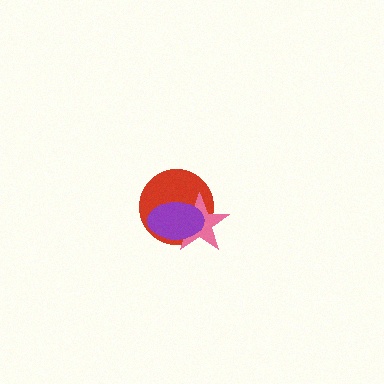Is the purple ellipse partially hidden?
No, no other shape covers it.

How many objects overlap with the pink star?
2 objects overlap with the pink star.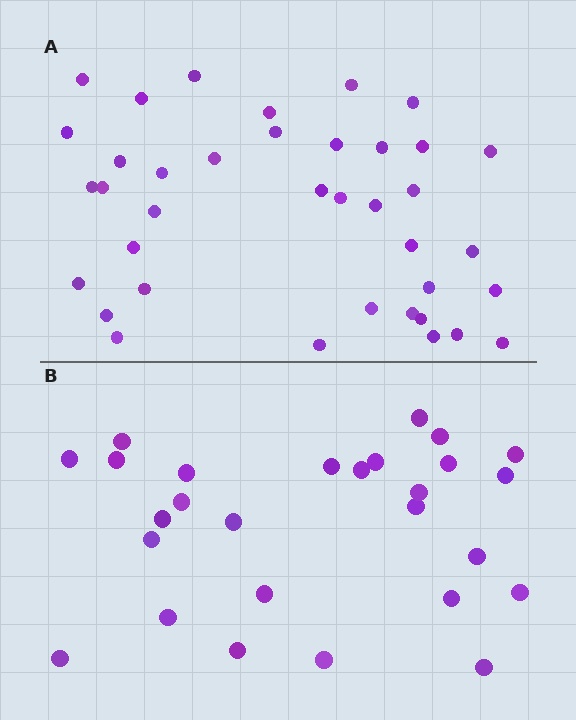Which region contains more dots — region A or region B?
Region A (the top region) has more dots.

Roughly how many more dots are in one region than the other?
Region A has roughly 12 or so more dots than region B.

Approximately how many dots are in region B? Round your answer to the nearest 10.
About 30 dots. (The exact count is 27, which rounds to 30.)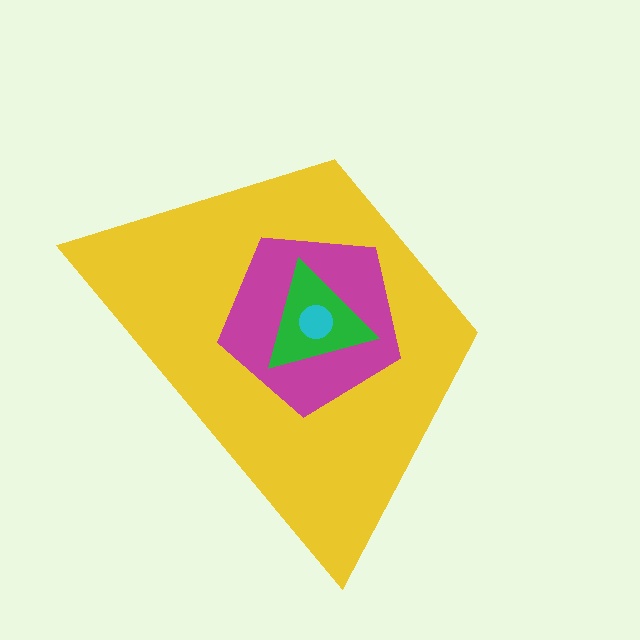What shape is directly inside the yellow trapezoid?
The magenta pentagon.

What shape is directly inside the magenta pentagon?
The green triangle.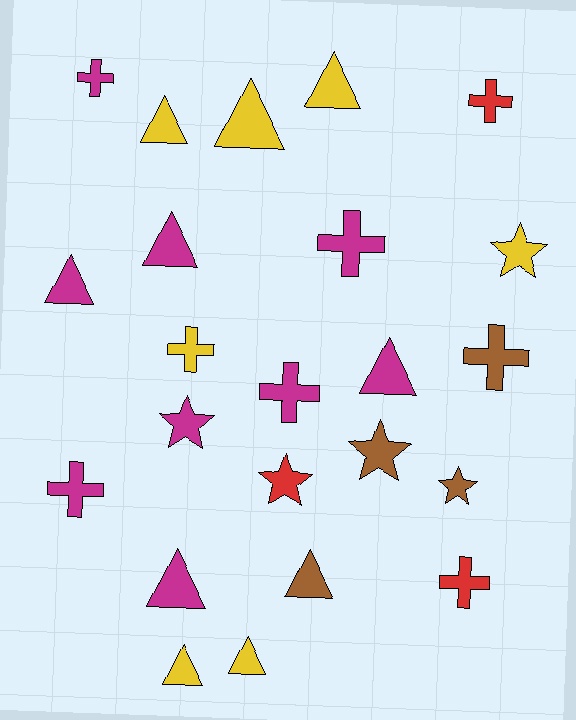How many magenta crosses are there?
There are 4 magenta crosses.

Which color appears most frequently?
Magenta, with 9 objects.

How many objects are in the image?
There are 23 objects.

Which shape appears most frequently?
Triangle, with 10 objects.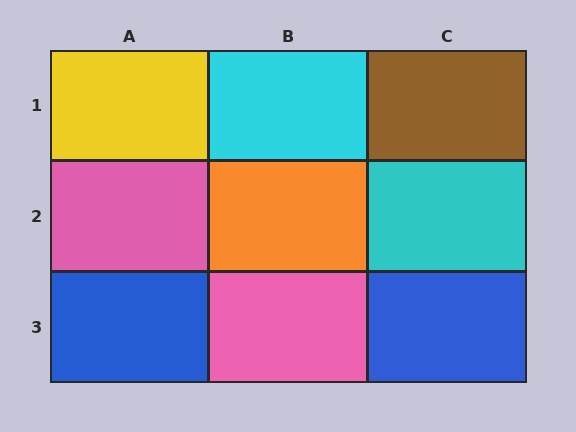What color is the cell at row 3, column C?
Blue.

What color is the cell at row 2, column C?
Cyan.